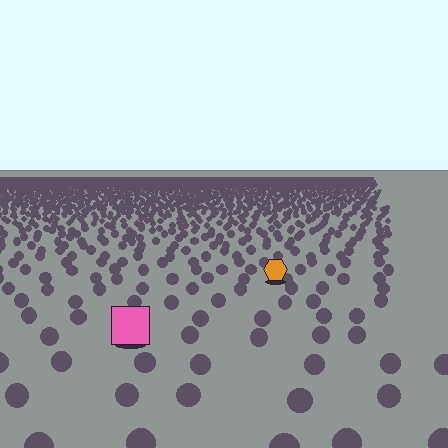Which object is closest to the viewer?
The pink square is closest. The texture marks near it are larger and more spread out.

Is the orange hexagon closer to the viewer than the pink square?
No. The pink square is closer — you can tell from the texture gradient: the ground texture is coarser near it.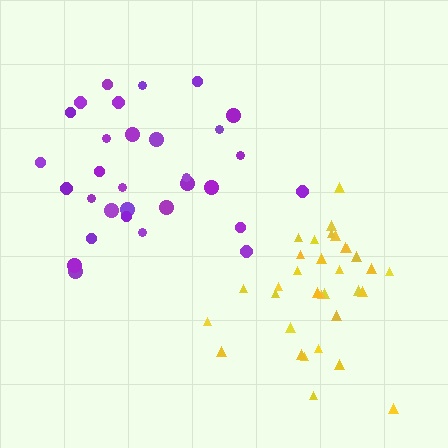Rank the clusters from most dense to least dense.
yellow, purple.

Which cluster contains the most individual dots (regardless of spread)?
Yellow (33).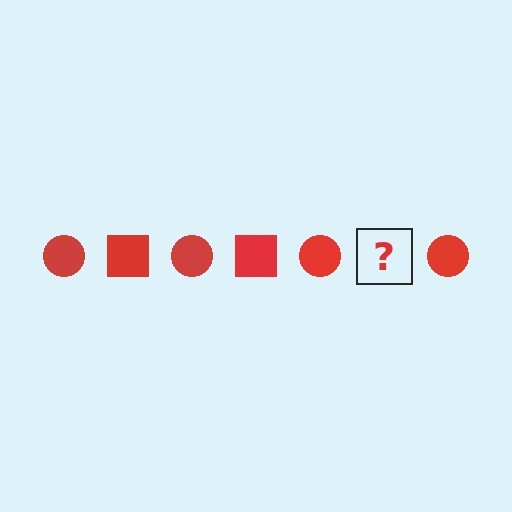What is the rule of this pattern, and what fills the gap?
The rule is that the pattern cycles through circle, square shapes in red. The gap should be filled with a red square.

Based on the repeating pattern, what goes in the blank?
The blank should be a red square.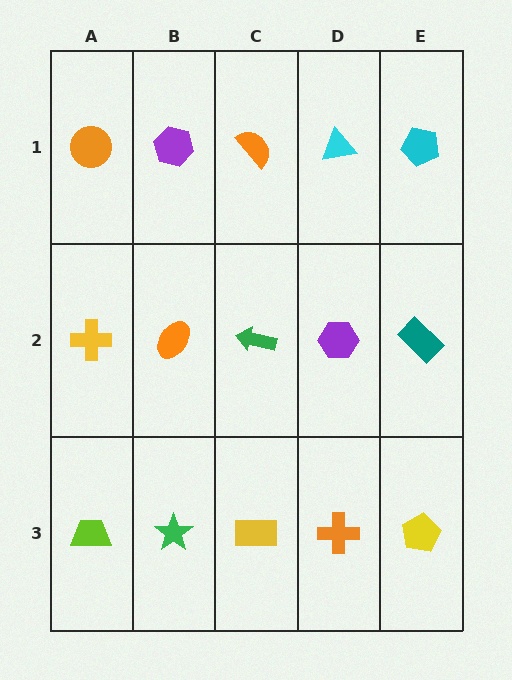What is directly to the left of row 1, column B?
An orange circle.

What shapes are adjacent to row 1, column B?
An orange ellipse (row 2, column B), an orange circle (row 1, column A), an orange semicircle (row 1, column C).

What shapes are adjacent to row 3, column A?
A yellow cross (row 2, column A), a green star (row 3, column B).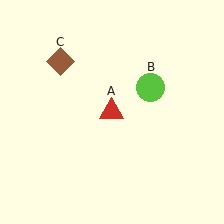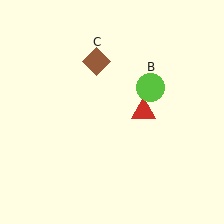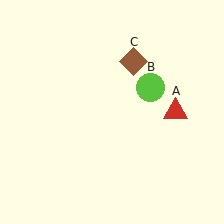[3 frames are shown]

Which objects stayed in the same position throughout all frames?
Lime circle (object B) remained stationary.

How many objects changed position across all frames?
2 objects changed position: red triangle (object A), brown diamond (object C).